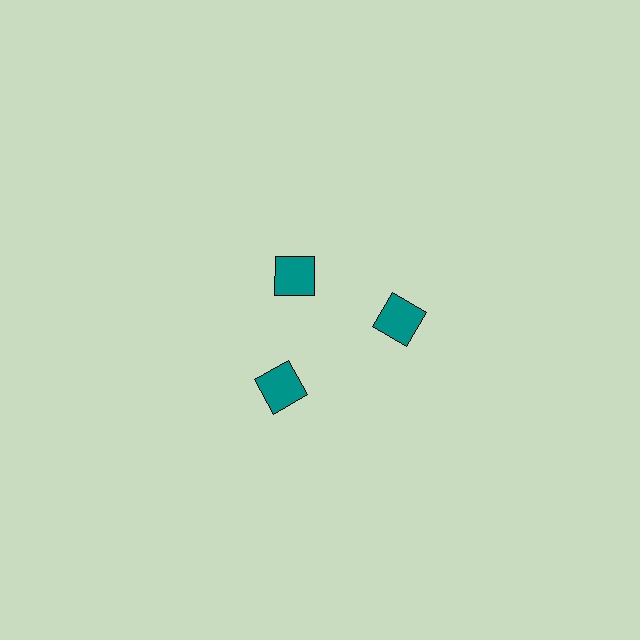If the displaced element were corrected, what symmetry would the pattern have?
It would have 3-fold rotational symmetry — the pattern would map onto itself every 120 degrees.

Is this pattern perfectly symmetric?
No. The 3 teal squares are arranged in a ring, but one element near the 11 o'clock position is pulled inward toward the center, breaking the 3-fold rotational symmetry.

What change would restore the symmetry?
The symmetry would be restored by moving it outward, back onto the ring so that all 3 squares sit at equal angles and equal distance from the center.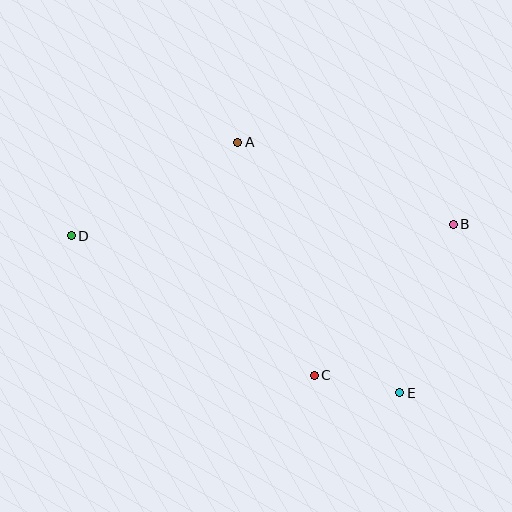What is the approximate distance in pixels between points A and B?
The distance between A and B is approximately 230 pixels.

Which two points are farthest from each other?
Points B and D are farthest from each other.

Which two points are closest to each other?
Points C and E are closest to each other.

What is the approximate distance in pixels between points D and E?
The distance between D and E is approximately 364 pixels.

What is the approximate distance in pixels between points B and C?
The distance between B and C is approximately 205 pixels.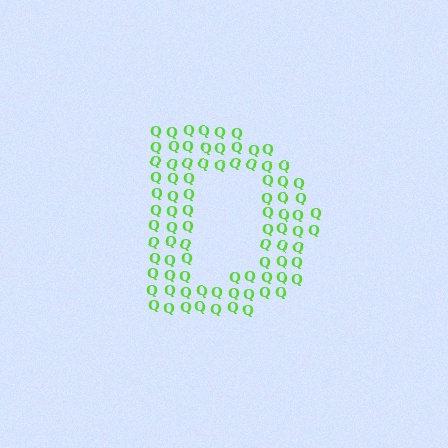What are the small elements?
The small elements are letter Q's.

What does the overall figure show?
The overall figure shows the letter D.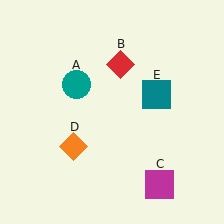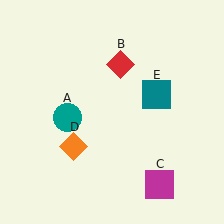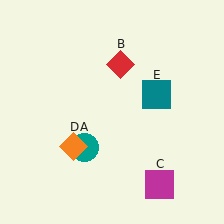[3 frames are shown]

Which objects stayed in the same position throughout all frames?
Red diamond (object B) and magenta square (object C) and orange diamond (object D) and teal square (object E) remained stationary.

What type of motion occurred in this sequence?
The teal circle (object A) rotated counterclockwise around the center of the scene.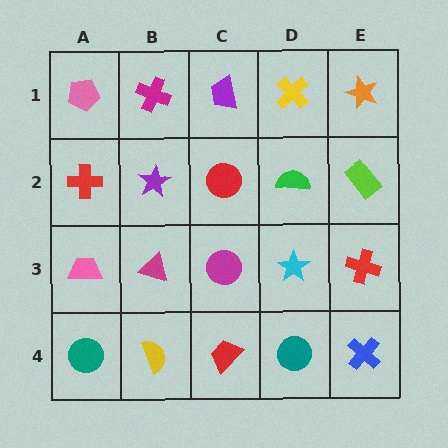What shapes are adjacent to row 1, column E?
A lime rectangle (row 2, column E), a yellow cross (row 1, column D).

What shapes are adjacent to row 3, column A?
A red cross (row 2, column A), a teal circle (row 4, column A), a magenta triangle (row 3, column B).